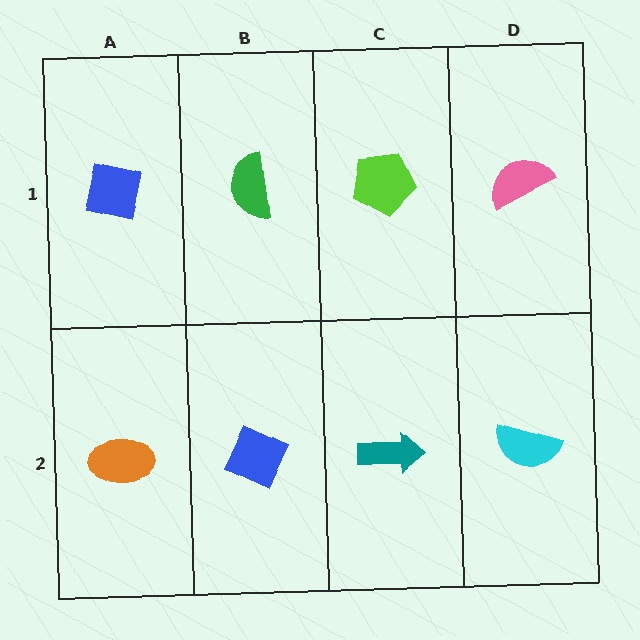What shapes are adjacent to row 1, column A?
An orange ellipse (row 2, column A), a green semicircle (row 1, column B).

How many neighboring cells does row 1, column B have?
3.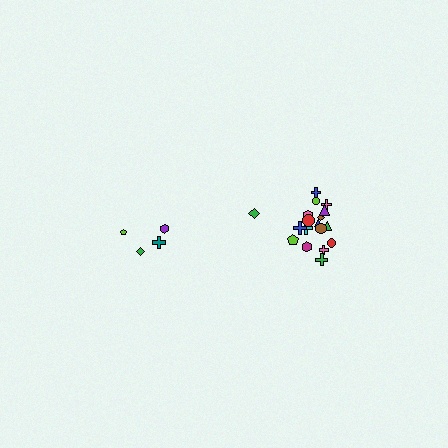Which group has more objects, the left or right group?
The right group.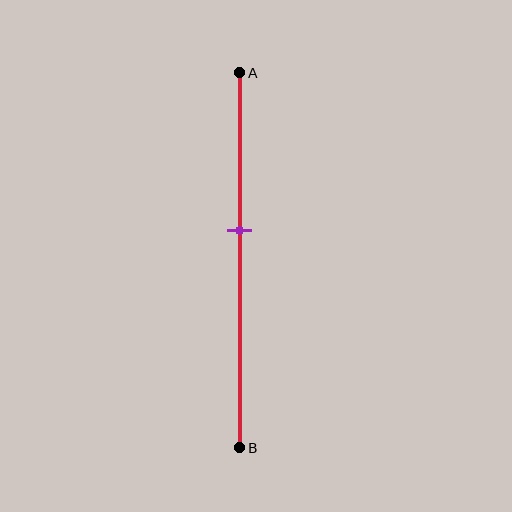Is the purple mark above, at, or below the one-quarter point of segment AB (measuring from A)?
The purple mark is below the one-quarter point of segment AB.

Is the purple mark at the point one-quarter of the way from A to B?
No, the mark is at about 40% from A, not at the 25% one-quarter point.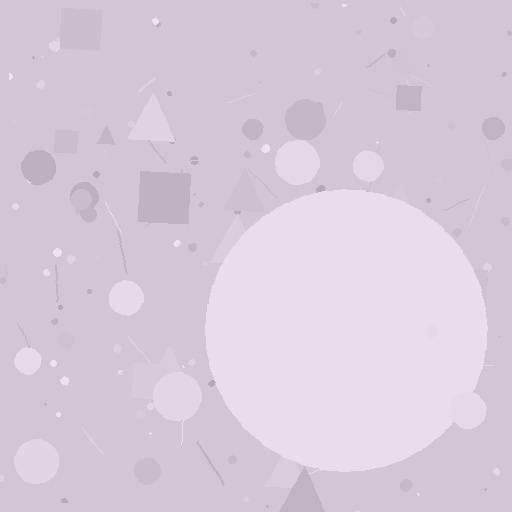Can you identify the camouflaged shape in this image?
The camouflaged shape is a circle.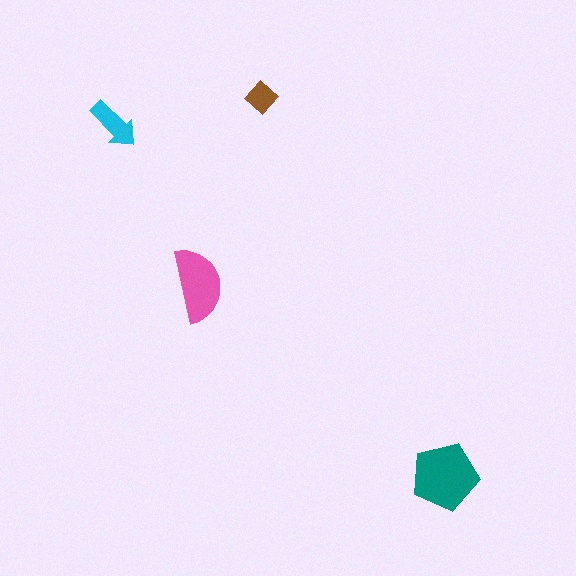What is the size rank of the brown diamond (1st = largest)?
4th.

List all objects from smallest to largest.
The brown diamond, the cyan arrow, the pink semicircle, the teal pentagon.